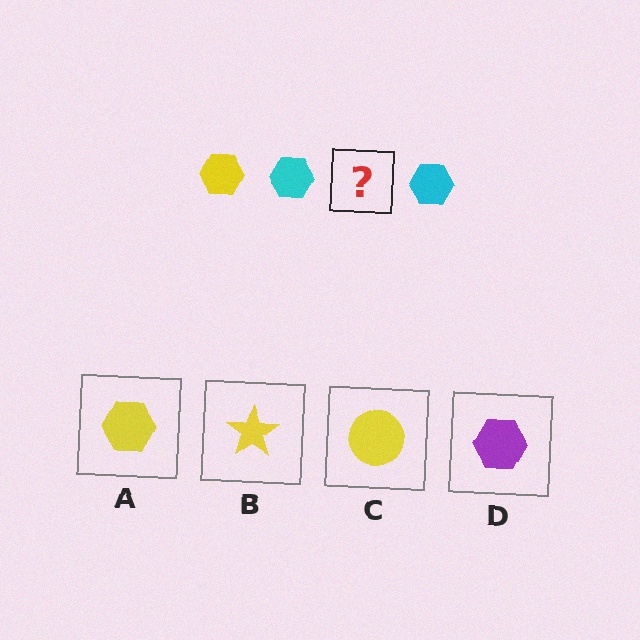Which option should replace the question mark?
Option A.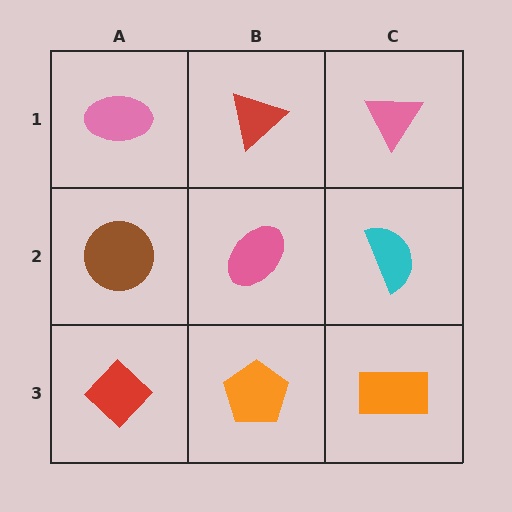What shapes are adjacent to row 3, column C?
A cyan semicircle (row 2, column C), an orange pentagon (row 3, column B).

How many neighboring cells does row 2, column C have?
3.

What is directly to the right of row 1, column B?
A pink triangle.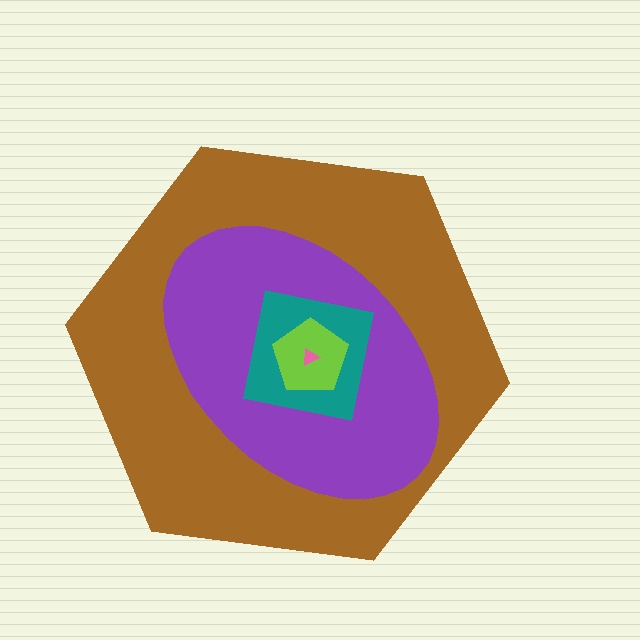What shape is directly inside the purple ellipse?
The teal square.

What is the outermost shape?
The brown hexagon.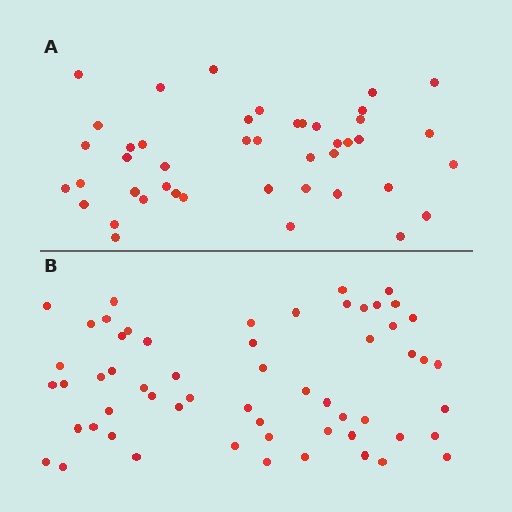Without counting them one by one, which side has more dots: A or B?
Region B (the bottom region) has more dots.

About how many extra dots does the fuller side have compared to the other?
Region B has approximately 15 more dots than region A.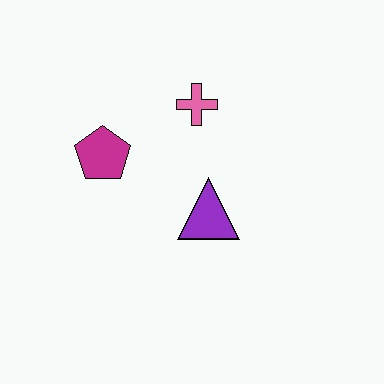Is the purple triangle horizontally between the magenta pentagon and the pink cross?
No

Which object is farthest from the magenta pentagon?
The purple triangle is farthest from the magenta pentagon.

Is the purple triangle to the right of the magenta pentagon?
Yes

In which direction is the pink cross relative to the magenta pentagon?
The pink cross is to the right of the magenta pentagon.